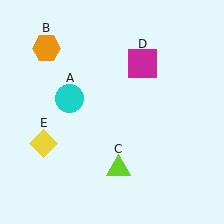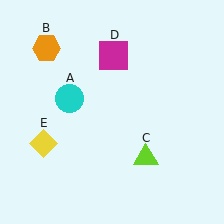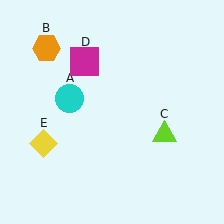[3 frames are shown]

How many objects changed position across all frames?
2 objects changed position: lime triangle (object C), magenta square (object D).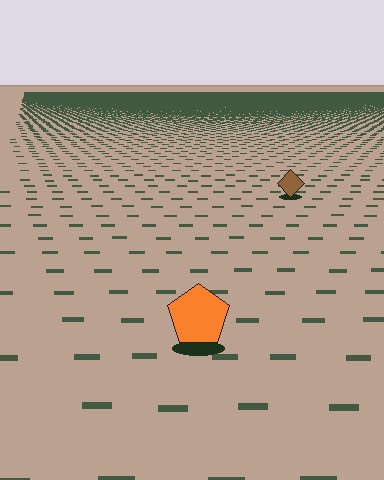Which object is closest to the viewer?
The orange pentagon is closest. The texture marks near it are larger and more spread out.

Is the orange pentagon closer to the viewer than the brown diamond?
Yes. The orange pentagon is closer — you can tell from the texture gradient: the ground texture is coarser near it.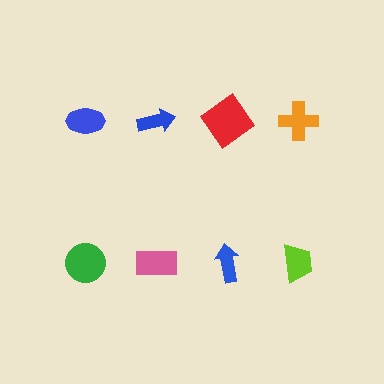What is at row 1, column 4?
An orange cross.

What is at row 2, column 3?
A blue arrow.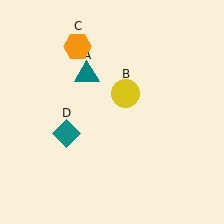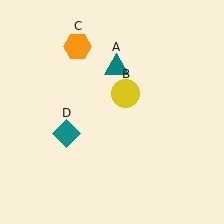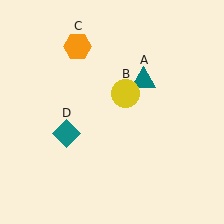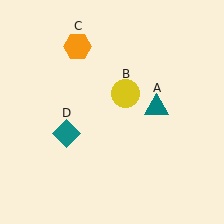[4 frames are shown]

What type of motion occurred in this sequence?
The teal triangle (object A) rotated clockwise around the center of the scene.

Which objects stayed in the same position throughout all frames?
Yellow circle (object B) and orange hexagon (object C) and teal diamond (object D) remained stationary.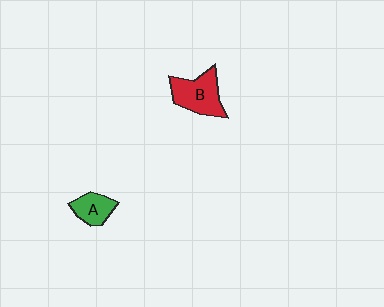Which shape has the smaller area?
Shape A (green).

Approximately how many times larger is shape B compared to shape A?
Approximately 1.7 times.